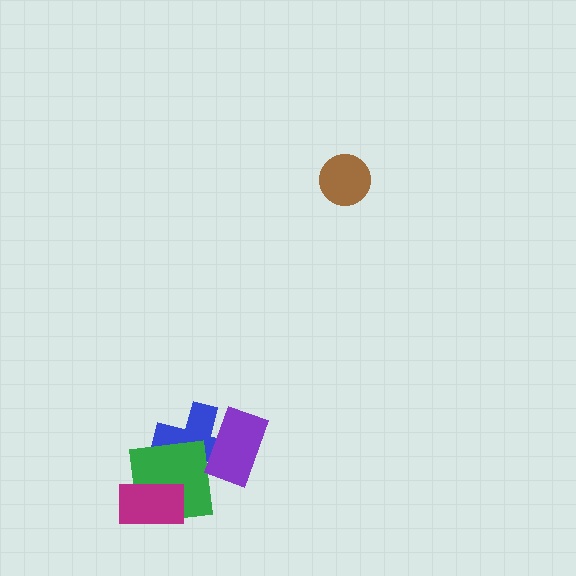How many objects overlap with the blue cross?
2 objects overlap with the blue cross.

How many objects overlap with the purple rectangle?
1 object overlaps with the purple rectangle.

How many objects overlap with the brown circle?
0 objects overlap with the brown circle.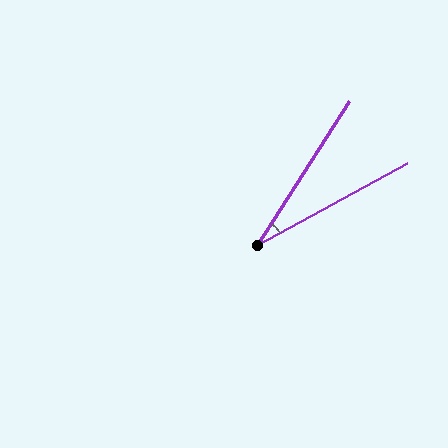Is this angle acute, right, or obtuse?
It is acute.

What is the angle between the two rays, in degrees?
Approximately 29 degrees.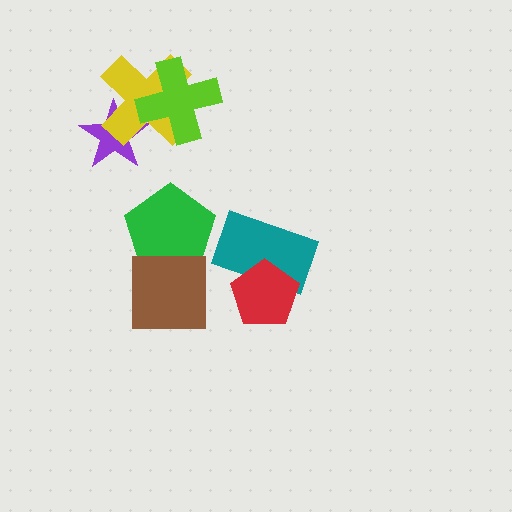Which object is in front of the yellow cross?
The lime cross is in front of the yellow cross.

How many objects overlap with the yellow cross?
2 objects overlap with the yellow cross.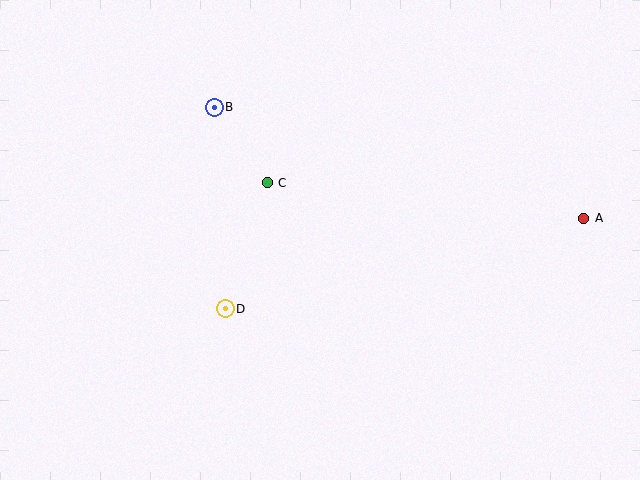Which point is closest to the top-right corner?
Point A is closest to the top-right corner.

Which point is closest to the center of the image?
Point C at (267, 183) is closest to the center.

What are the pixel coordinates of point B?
Point B is at (214, 107).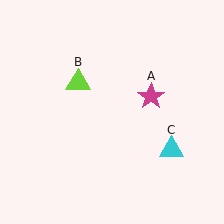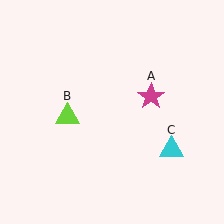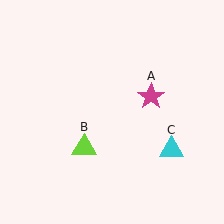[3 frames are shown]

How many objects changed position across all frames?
1 object changed position: lime triangle (object B).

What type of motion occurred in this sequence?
The lime triangle (object B) rotated counterclockwise around the center of the scene.